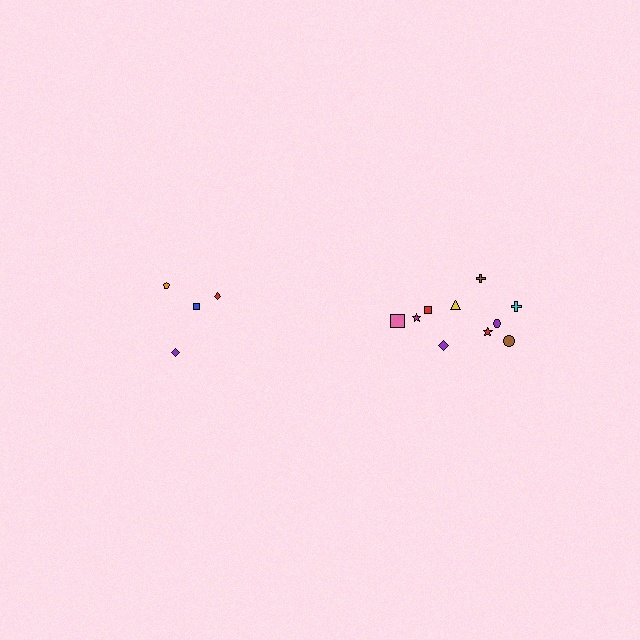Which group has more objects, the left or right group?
The right group.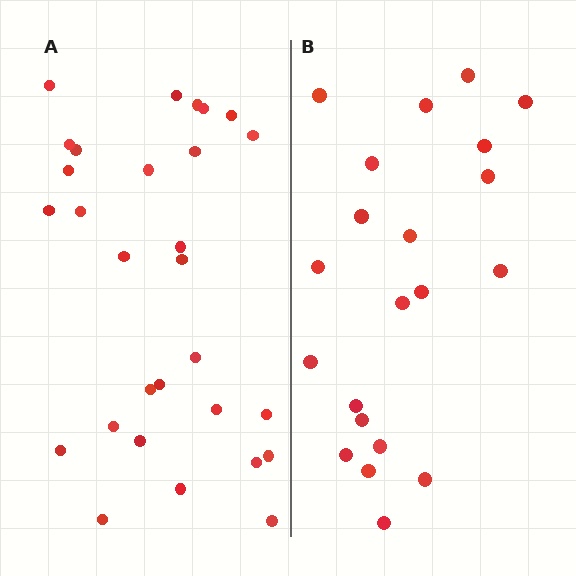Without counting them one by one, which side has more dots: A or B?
Region A (the left region) has more dots.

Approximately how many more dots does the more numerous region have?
Region A has roughly 8 or so more dots than region B.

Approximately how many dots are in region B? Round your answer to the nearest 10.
About 20 dots. (The exact count is 21, which rounds to 20.)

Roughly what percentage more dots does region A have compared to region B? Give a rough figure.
About 40% more.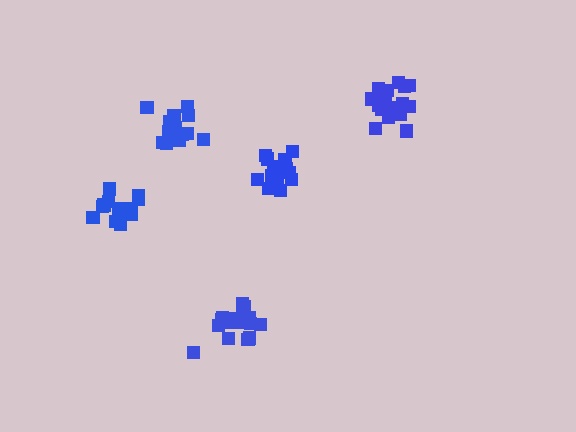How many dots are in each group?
Group 1: 15 dots, Group 2: 17 dots, Group 3: 19 dots, Group 4: 16 dots, Group 5: 15 dots (82 total).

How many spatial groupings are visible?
There are 5 spatial groupings.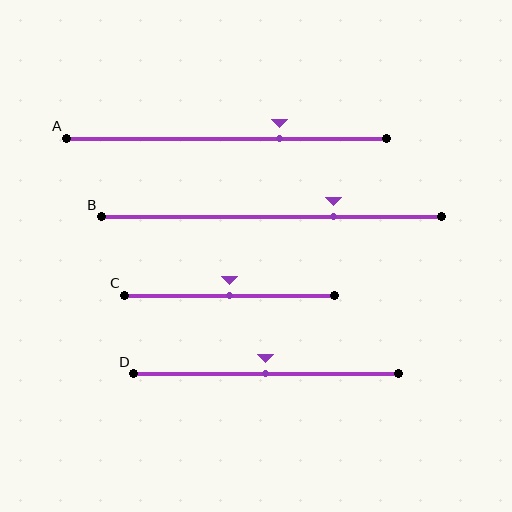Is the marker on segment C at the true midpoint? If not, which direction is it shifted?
Yes, the marker on segment C is at the true midpoint.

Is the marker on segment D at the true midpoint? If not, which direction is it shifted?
Yes, the marker on segment D is at the true midpoint.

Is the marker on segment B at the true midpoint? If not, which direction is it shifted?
No, the marker on segment B is shifted to the right by about 18% of the segment length.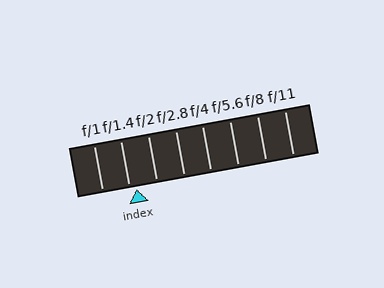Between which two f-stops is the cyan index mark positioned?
The index mark is between f/1.4 and f/2.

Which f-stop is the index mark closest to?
The index mark is closest to f/1.4.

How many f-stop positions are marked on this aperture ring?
There are 8 f-stop positions marked.